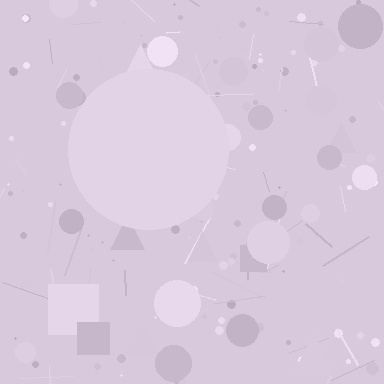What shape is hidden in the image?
A circle is hidden in the image.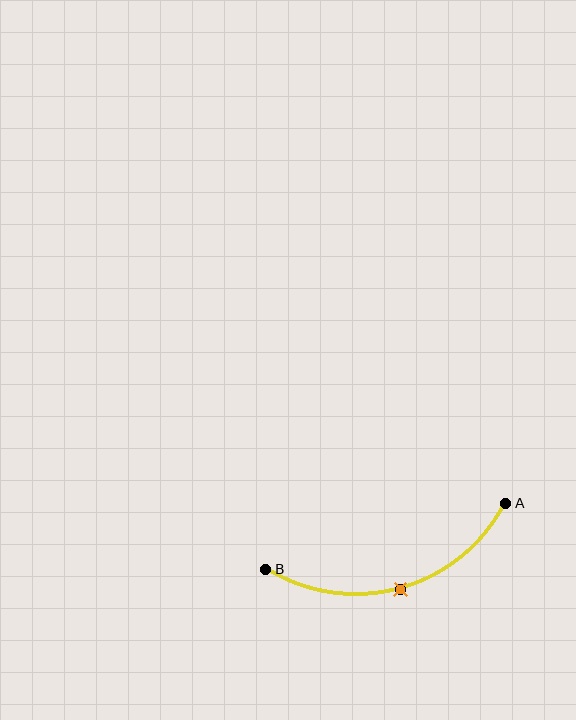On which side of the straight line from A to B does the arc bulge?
The arc bulges below the straight line connecting A and B.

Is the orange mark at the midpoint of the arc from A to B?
Yes. The orange mark lies on the arc at equal arc-length from both A and B — it is the arc midpoint.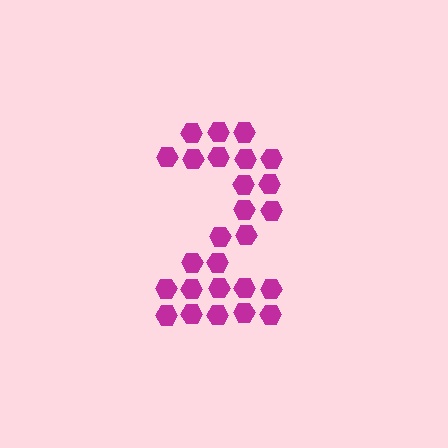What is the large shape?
The large shape is the digit 2.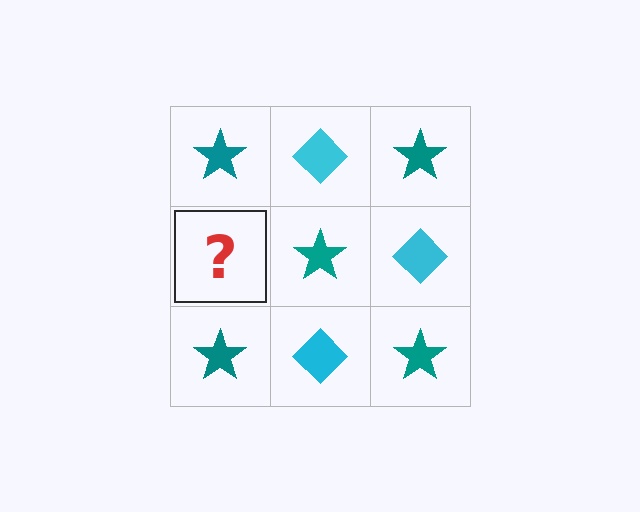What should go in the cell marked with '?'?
The missing cell should contain a cyan diamond.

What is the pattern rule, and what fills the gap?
The rule is that it alternates teal star and cyan diamond in a checkerboard pattern. The gap should be filled with a cyan diamond.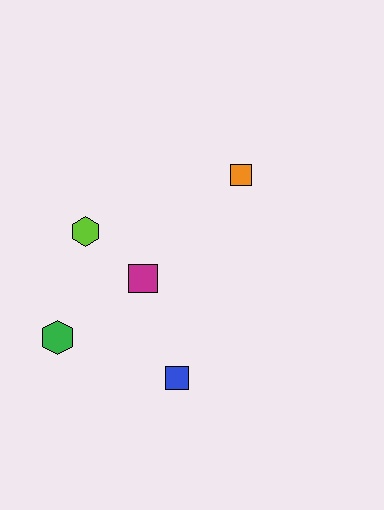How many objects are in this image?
There are 5 objects.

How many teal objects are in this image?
There are no teal objects.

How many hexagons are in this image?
There are 2 hexagons.